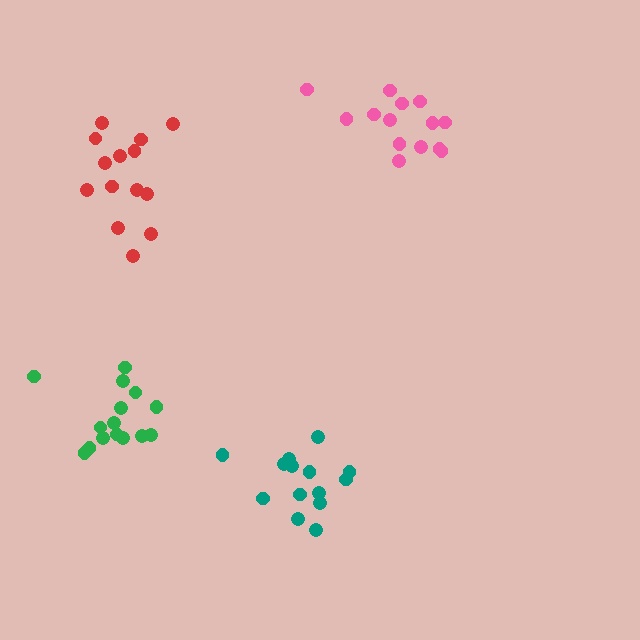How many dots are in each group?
Group 1: 14 dots, Group 2: 15 dots, Group 3: 14 dots, Group 4: 14 dots (57 total).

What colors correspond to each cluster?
The clusters are colored: pink, green, red, teal.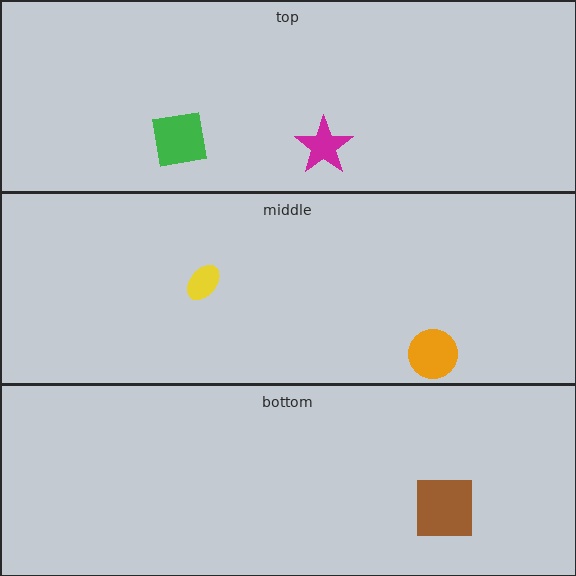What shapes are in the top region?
The green square, the magenta star.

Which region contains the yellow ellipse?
The middle region.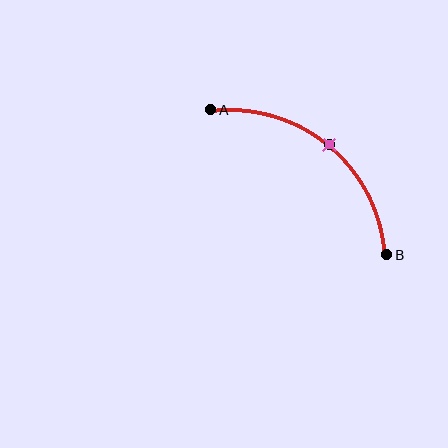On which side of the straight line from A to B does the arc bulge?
The arc bulges above and to the right of the straight line connecting A and B.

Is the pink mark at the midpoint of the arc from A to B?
Yes. The pink mark lies on the arc at equal arc-length from both A and B — it is the arc midpoint.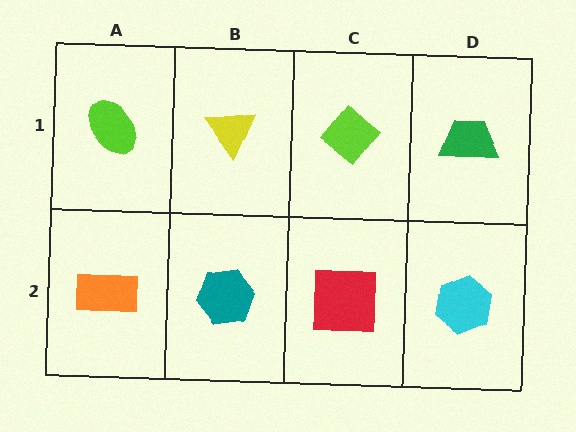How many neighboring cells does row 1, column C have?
3.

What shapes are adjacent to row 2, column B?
A yellow triangle (row 1, column B), an orange rectangle (row 2, column A), a red square (row 2, column C).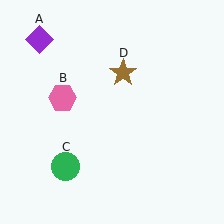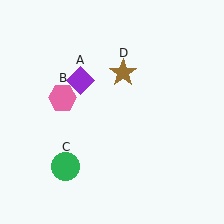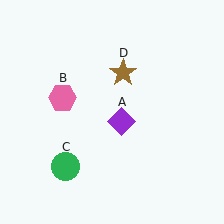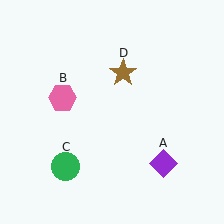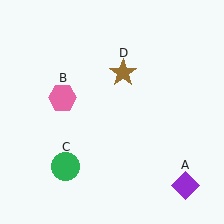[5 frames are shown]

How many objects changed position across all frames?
1 object changed position: purple diamond (object A).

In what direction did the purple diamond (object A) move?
The purple diamond (object A) moved down and to the right.